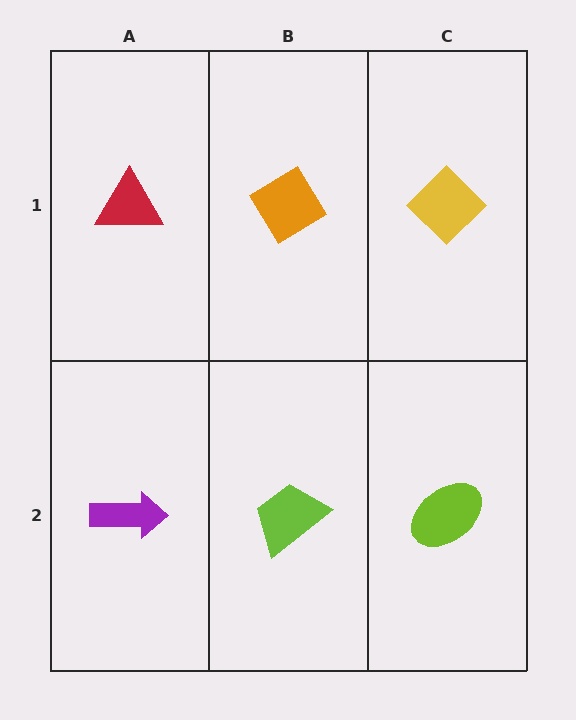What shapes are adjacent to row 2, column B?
An orange diamond (row 1, column B), a purple arrow (row 2, column A), a lime ellipse (row 2, column C).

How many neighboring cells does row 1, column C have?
2.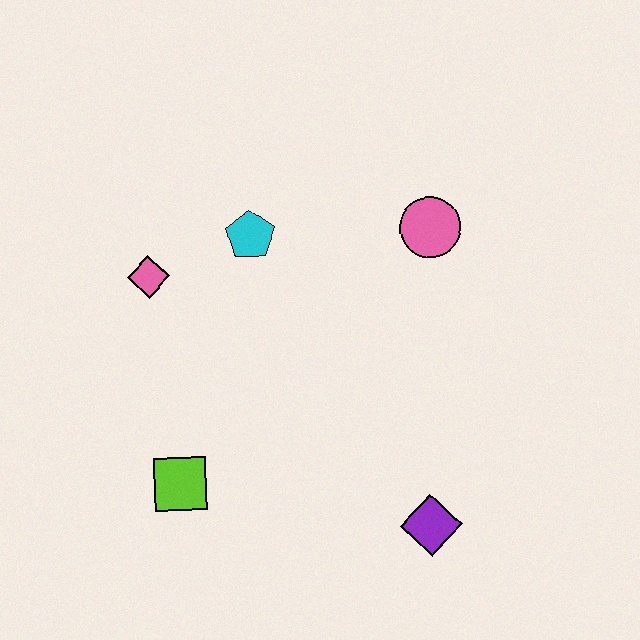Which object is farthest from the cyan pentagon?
The purple diamond is farthest from the cyan pentagon.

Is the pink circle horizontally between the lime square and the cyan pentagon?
No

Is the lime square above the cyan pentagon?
No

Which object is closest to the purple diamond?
The lime square is closest to the purple diamond.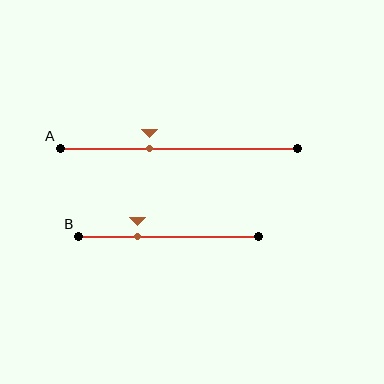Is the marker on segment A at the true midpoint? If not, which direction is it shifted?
No, the marker on segment A is shifted to the left by about 12% of the segment length.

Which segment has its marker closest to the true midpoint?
Segment A has its marker closest to the true midpoint.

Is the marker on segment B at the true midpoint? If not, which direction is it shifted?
No, the marker on segment B is shifted to the left by about 18% of the segment length.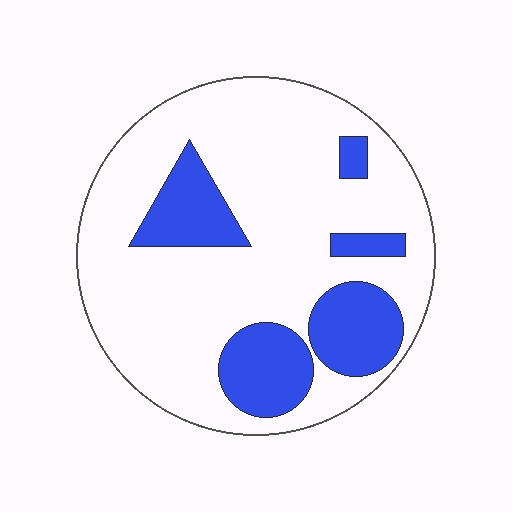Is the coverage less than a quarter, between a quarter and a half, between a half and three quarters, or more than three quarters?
Less than a quarter.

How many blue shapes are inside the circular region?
5.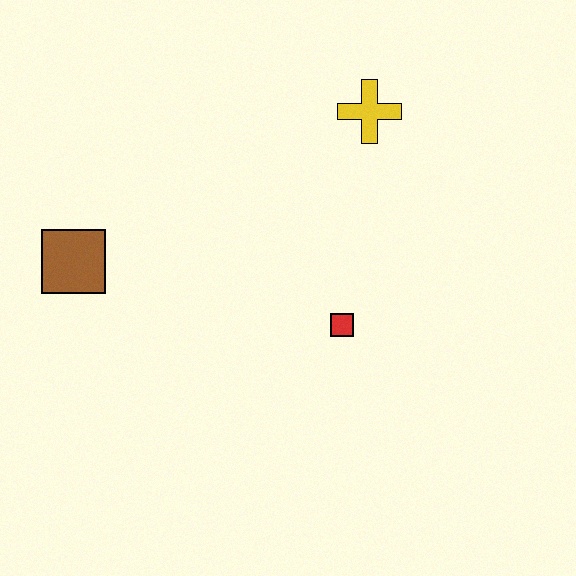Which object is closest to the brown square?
The red square is closest to the brown square.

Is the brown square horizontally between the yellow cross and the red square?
No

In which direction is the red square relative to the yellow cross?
The red square is below the yellow cross.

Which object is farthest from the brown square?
The yellow cross is farthest from the brown square.